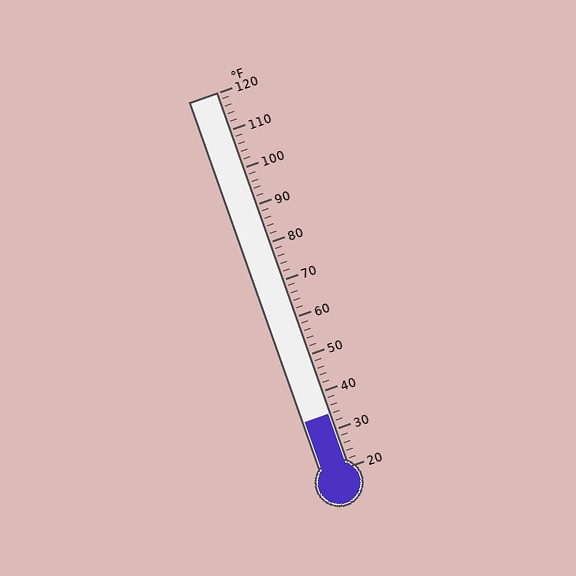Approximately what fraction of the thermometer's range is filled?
The thermometer is filled to approximately 15% of its range.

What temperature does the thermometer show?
The thermometer shows approximately 34°F.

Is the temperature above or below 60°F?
The temperature is below 60°F.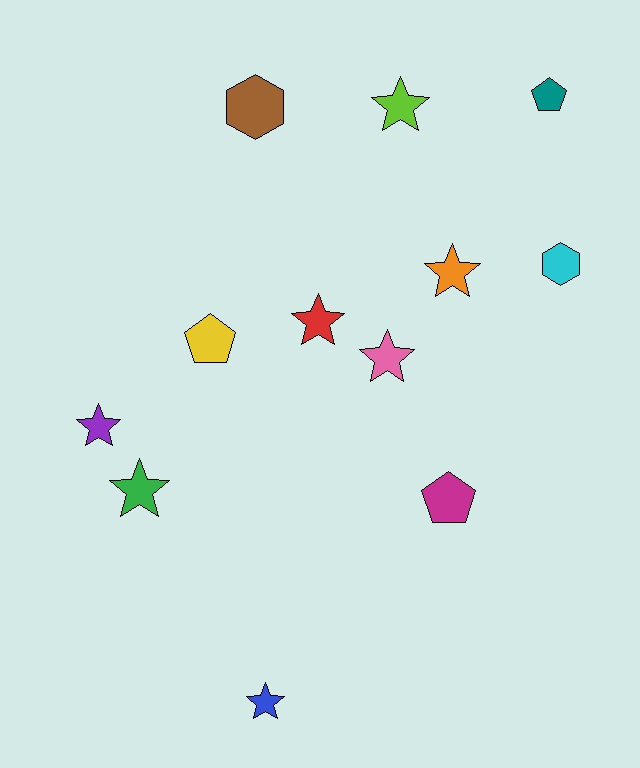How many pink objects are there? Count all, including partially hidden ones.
There is 1 pink object.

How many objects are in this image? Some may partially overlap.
There are 12 objects.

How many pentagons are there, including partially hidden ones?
There are 3 pentagons.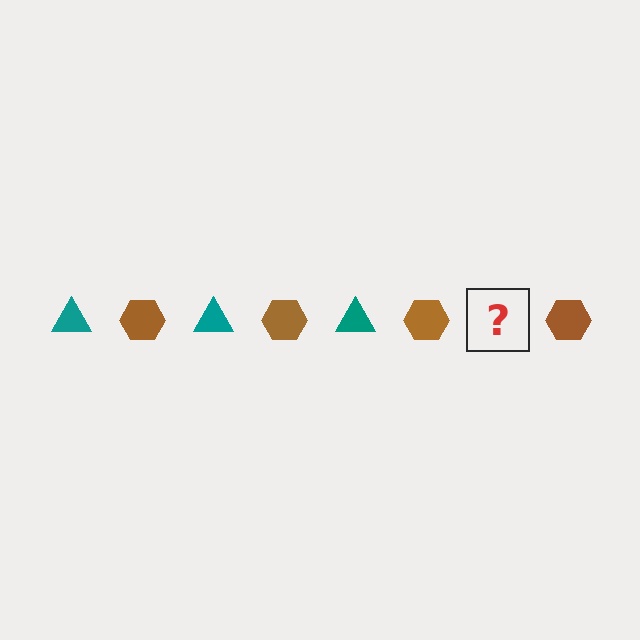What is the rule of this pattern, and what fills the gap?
The rule is that the pattern alternates between teal triangle and brown hexagon. The gap should be filled with a teal triangle.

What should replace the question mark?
The question mark should be replaced with a teal triangle.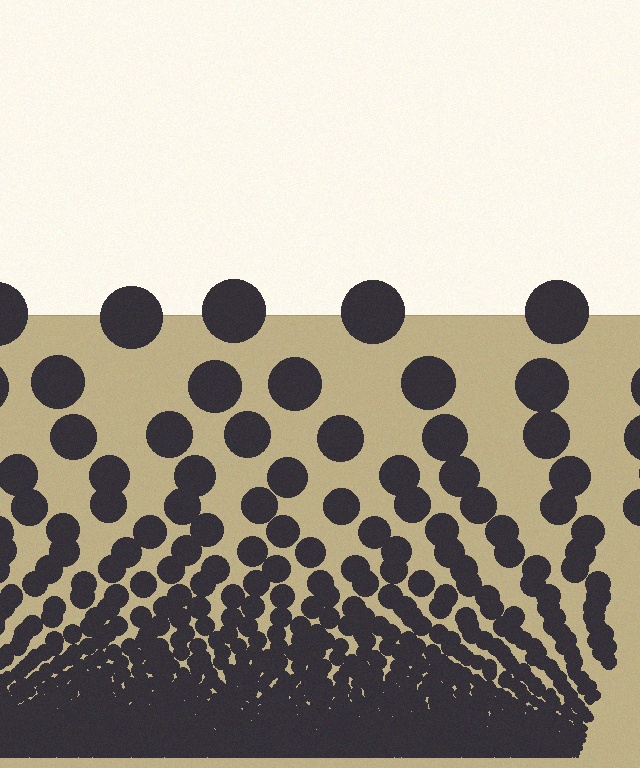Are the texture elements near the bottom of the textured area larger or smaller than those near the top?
Smaller. The gradient is inverted — elements near the bottom are smaller and denser.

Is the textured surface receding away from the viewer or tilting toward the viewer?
The surface appears to tilt toward the viewer. Texture elements get larger and sparser toward the top.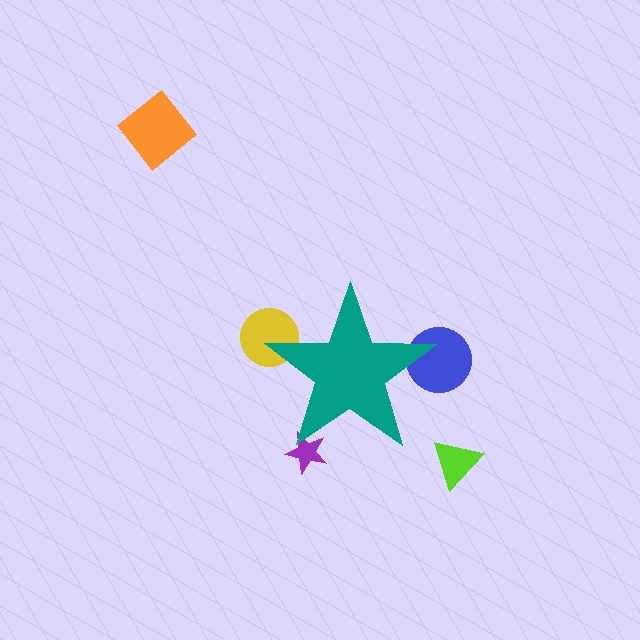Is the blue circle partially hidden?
Yes, the blue circle is partially hidden behind the teal star.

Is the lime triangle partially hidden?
No, the lime triangle is fully visible.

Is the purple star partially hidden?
Yes, the purple star is partially hidden behind the teal star.